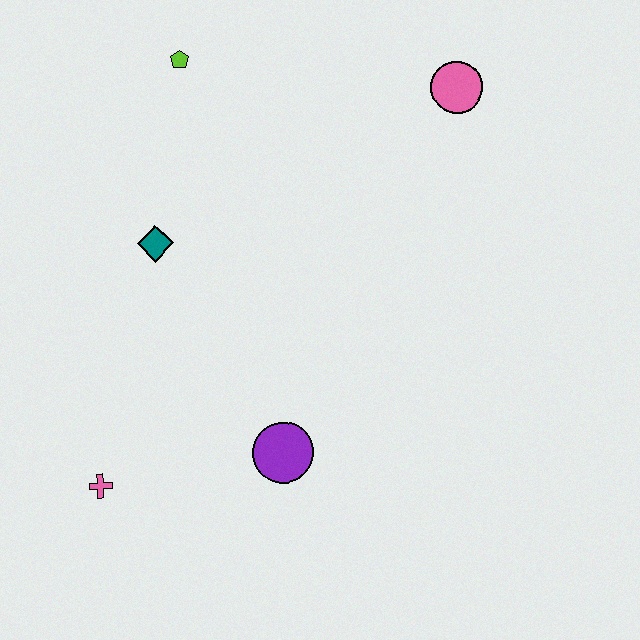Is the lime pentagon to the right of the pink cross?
Yes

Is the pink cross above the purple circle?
No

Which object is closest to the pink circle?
The lime pentagon is closest to the pink circle.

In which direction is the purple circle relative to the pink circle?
The purple circle is below the pink circle.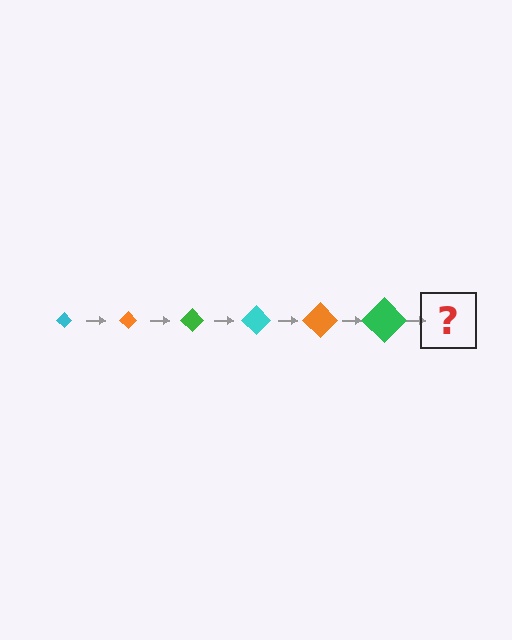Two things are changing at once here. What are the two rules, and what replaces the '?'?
The two rules are that the diamond grows larger each step and the color cycles through cyan, orange, and green. The '?' should be a cyan diamond, larger than the previous one.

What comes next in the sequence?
The next element should be a cyan diamond, larger than the previous one.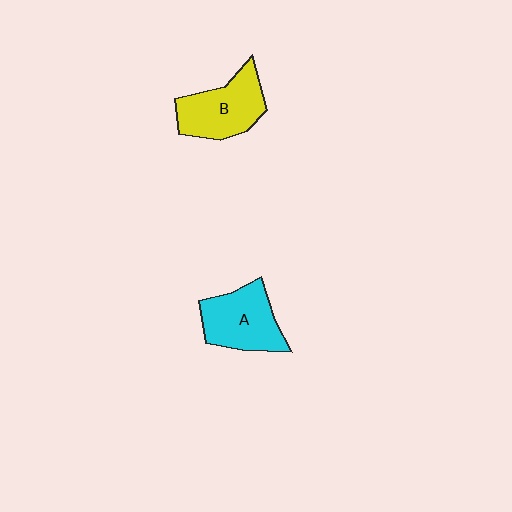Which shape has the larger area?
Shape A (cyan).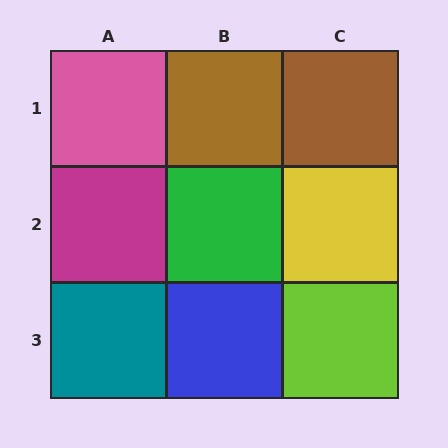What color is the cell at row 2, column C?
Yellow.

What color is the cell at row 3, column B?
Blue.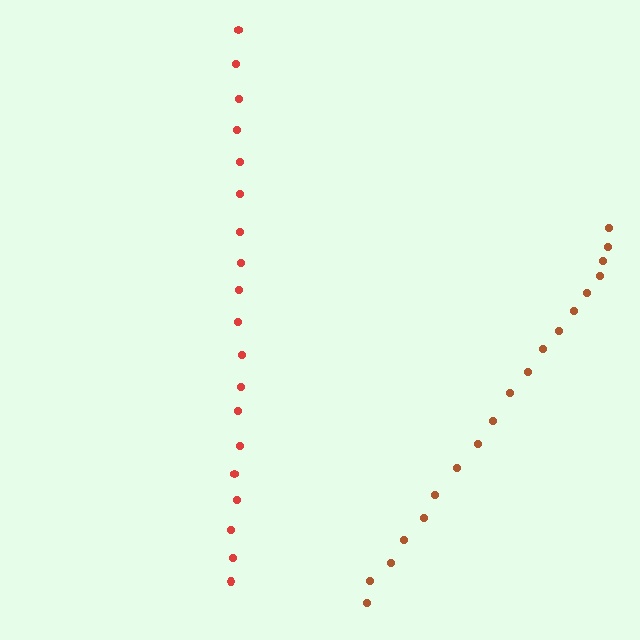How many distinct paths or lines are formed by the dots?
There are 2 distinct paths.